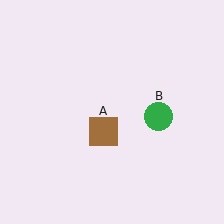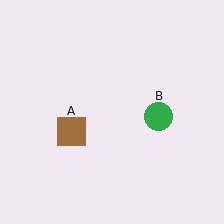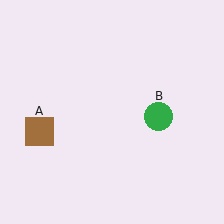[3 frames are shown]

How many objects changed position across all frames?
1 object changed position: brown square (object A).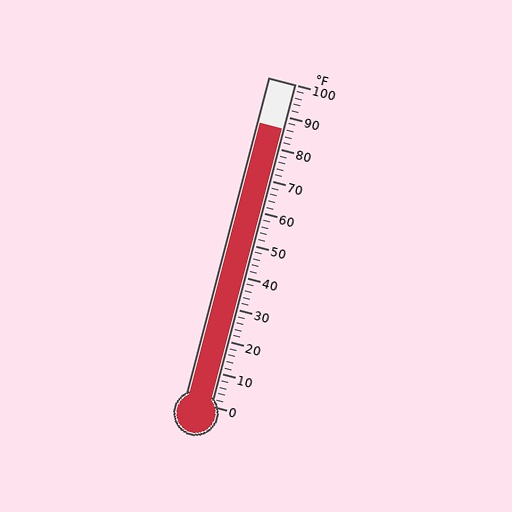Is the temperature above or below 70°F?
The temperature is above 70°F.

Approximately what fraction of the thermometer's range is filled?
The thermometer is filled to approximately 85% of its range.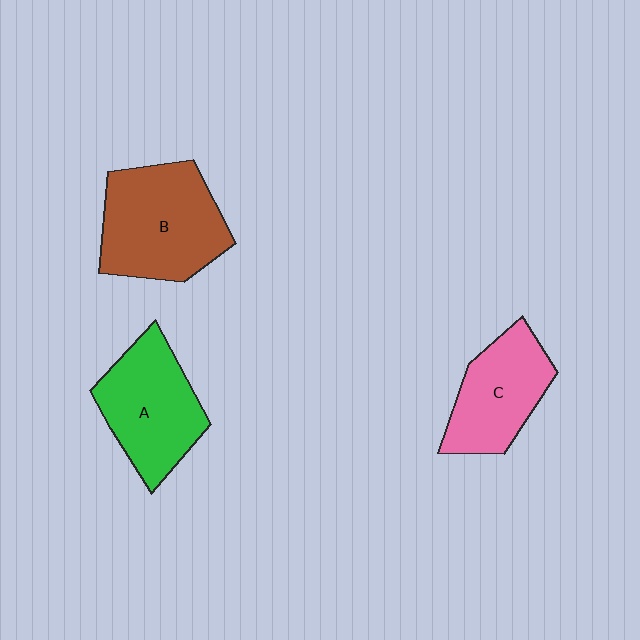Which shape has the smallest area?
Shape C (pink).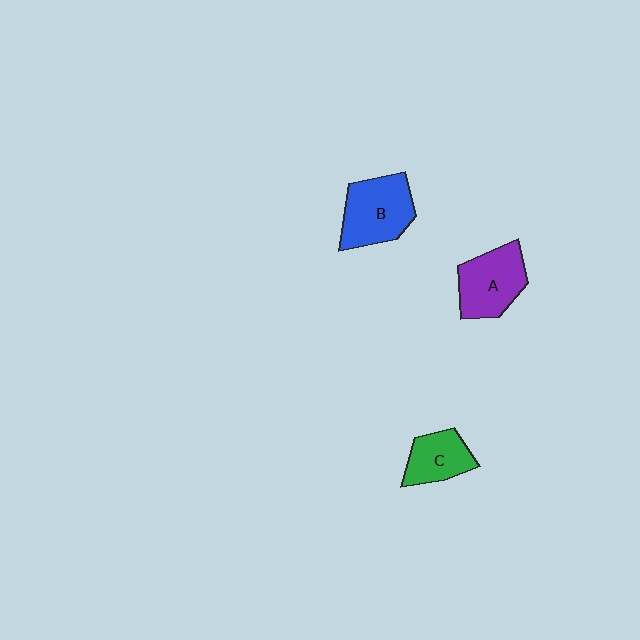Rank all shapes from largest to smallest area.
From largest to smallest: B (blue), A (purple), C (green).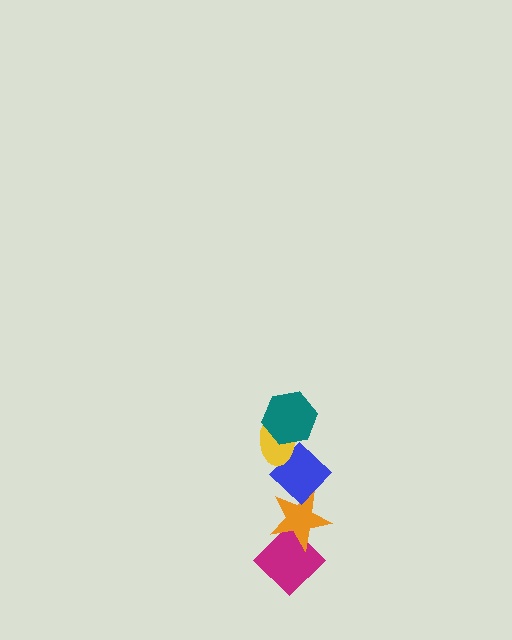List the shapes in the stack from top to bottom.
From top to bottom: the teal hexagon, the yellow ellipse, the blue diamond, the orange star, the magenta diamond.